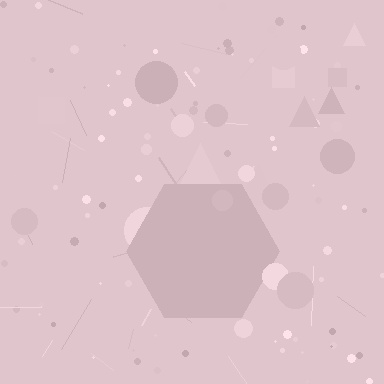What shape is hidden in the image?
A hexagon is hidden in the image.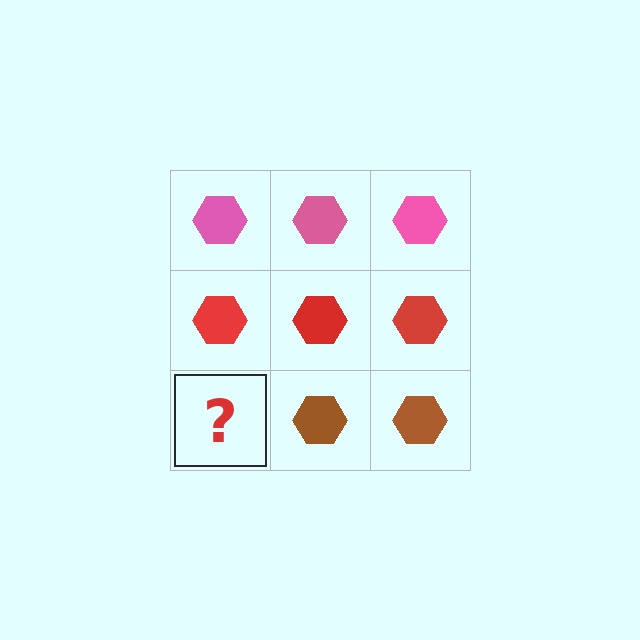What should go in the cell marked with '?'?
The missing cell should contain a brown hexagon.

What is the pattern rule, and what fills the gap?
The rule is that each row has a consistent color. The gap should be filled with a brown hexagon.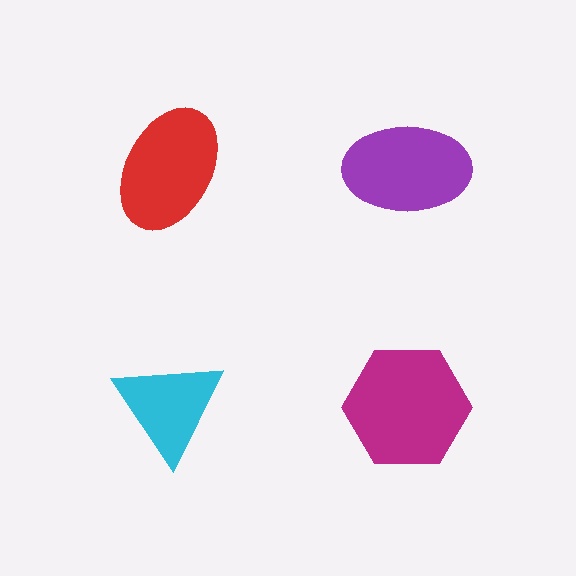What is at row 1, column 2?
A purple ellipse.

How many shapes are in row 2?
2 shapes.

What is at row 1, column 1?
A red ellipse.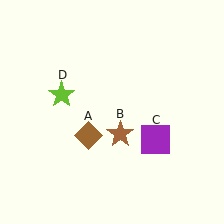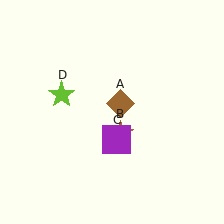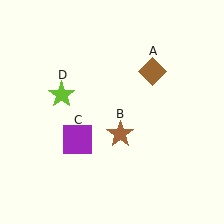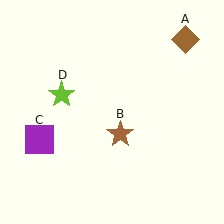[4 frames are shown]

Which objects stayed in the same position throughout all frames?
Brown star (object B) and lime star (object D) remained stationary.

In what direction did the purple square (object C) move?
The purple square (object C) moved left.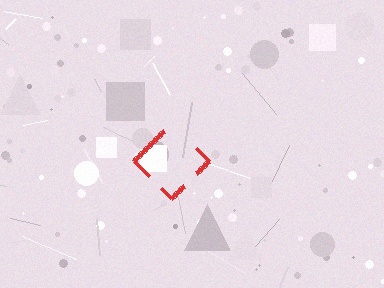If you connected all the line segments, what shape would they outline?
They would outline a diamond.